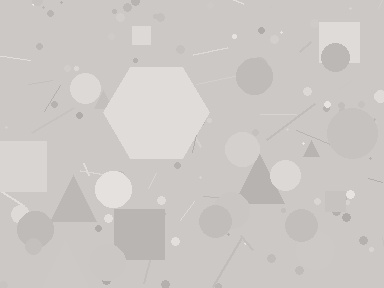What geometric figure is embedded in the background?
A hexagon is embedded in the background.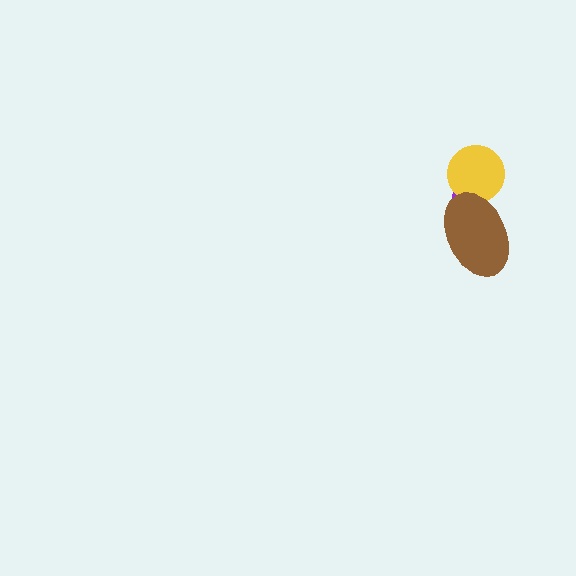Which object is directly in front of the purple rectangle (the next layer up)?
The yellow circle is directly in front of the purple rectangle.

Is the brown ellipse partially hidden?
No, no other shape covers it.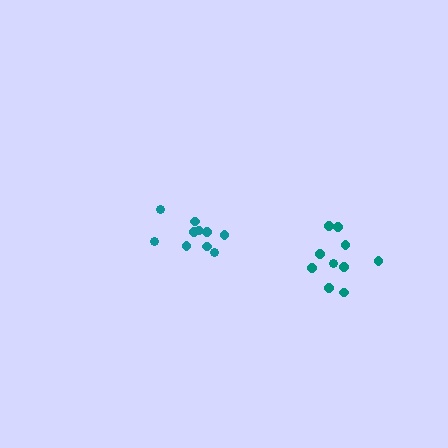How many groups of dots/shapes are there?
There are 2 groups.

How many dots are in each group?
Group 1: 10 dots, Group 2: 10 dots (20 total).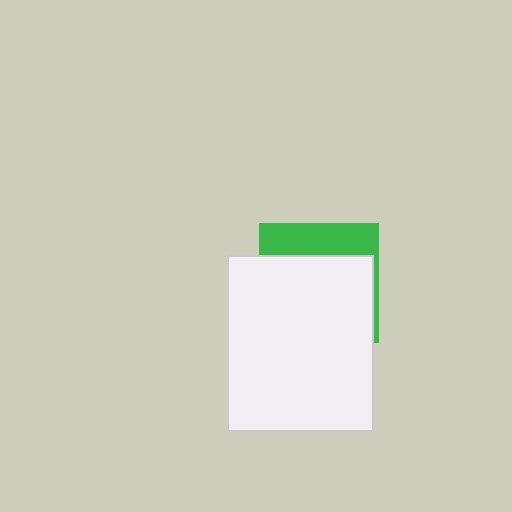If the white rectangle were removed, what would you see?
You would see the complete green square.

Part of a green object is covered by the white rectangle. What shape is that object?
It is a square.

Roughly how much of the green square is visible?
A small part of it is visible (roughly 30%).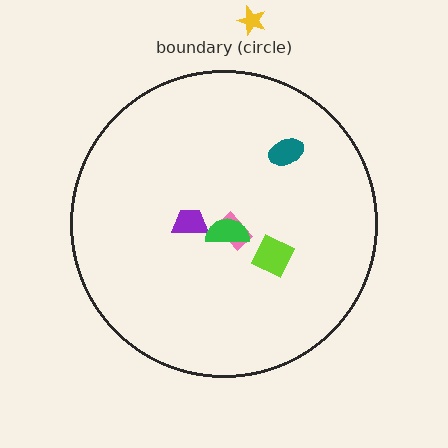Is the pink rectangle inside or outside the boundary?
Inside.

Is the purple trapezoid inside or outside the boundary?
Inside.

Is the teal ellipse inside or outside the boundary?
Inside.